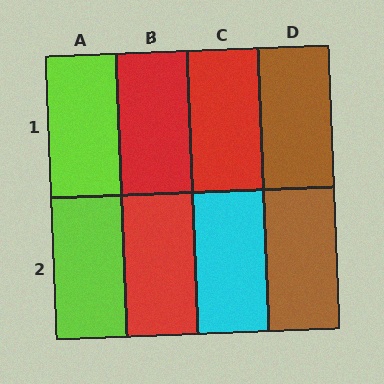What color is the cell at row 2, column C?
Cyan.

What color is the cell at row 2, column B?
Red.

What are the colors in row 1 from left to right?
Lime, red, red, brown.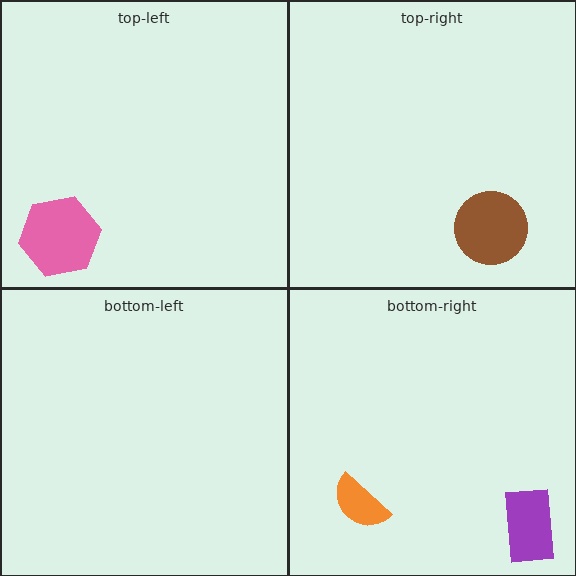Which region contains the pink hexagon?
The top-left region.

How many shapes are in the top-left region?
1.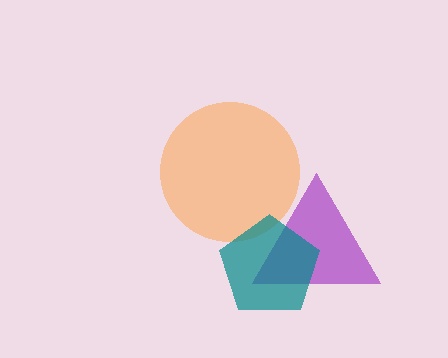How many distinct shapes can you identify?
There are 3 distinct shapes: a purple triangle, an orange circle, a teal pentagon.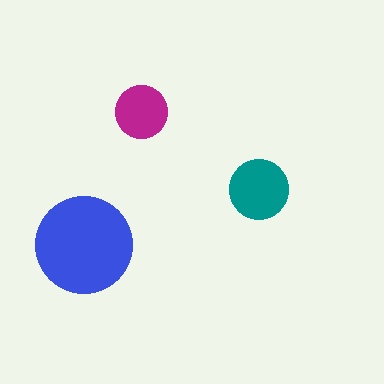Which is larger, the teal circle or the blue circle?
The blue one.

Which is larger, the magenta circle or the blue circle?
The blue one.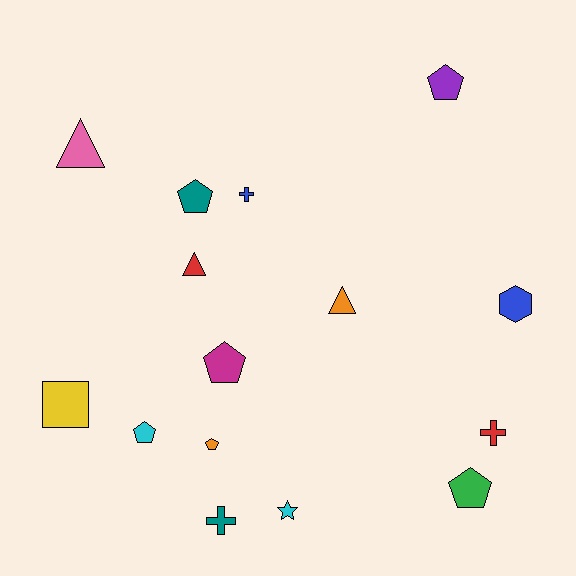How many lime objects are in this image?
There are no lime objects.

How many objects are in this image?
There are 15 objects.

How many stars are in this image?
There is 1 star.